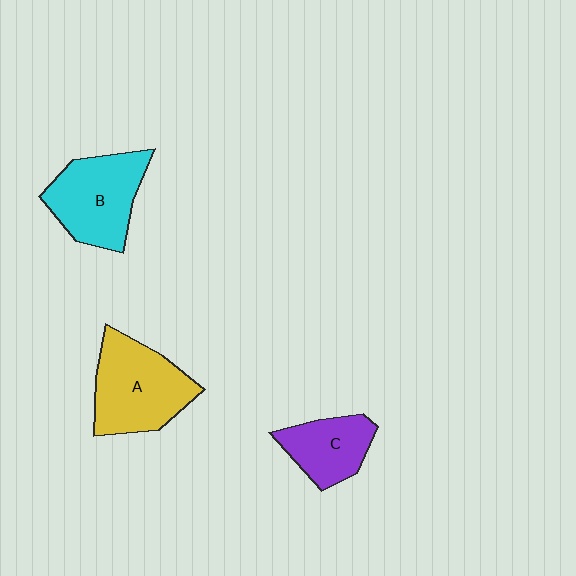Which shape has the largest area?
Shape A (yellow).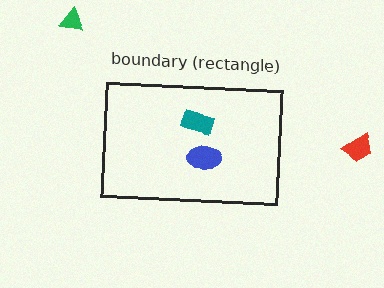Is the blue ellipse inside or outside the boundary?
Inside.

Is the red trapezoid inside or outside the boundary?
Outside.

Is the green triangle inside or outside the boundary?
Outside.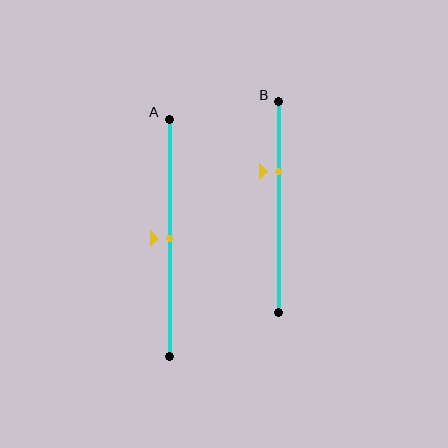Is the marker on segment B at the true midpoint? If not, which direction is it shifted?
No, the marker on segment B is shifted upward by about 17% of the segment length.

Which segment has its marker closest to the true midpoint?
Segment A has its marker closest to the true midpoint.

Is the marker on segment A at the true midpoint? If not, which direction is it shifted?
Yes, the marker on segment A is at the true midpoint.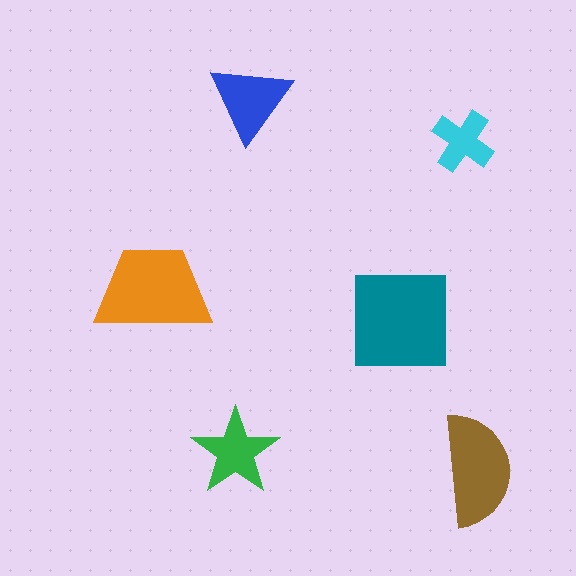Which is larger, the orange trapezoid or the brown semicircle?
The orange trapezoid.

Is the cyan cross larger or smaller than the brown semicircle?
Smaller.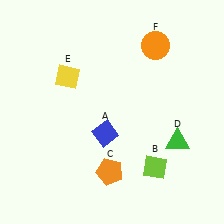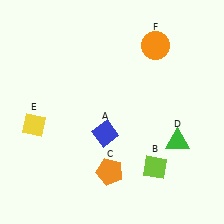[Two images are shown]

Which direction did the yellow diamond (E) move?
The yellow diamond (E) moved down.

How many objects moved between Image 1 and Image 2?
1 object moved between the two images.